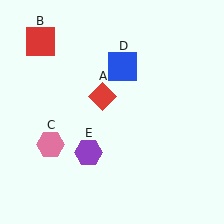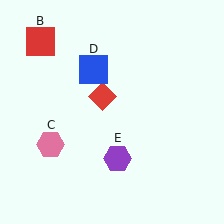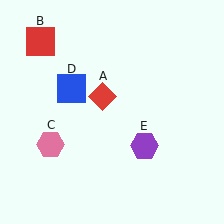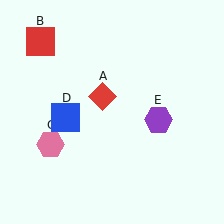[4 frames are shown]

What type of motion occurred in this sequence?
The blue square (object D), purple hexagon (object E) rotated counterclockwise around the center of the scene.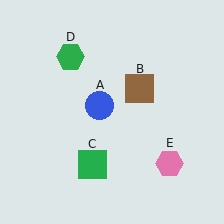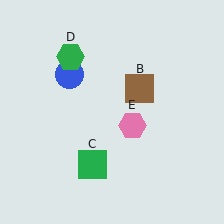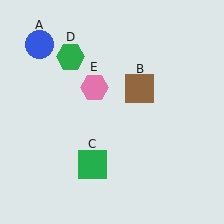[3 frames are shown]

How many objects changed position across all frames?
2 objects changed position: blue circle (object A), pink hexagon (object E).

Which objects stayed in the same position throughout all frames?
Brown square (object B) and green square (object C) and green hexagon (object D) remained stationary.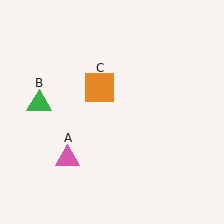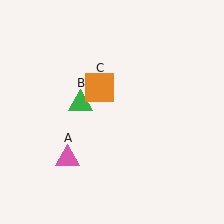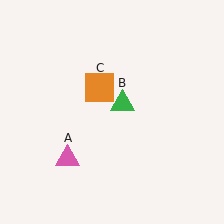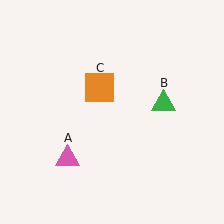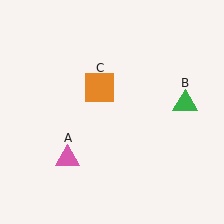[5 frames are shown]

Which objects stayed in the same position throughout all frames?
Pink triangle (object A) and orange square (object C) remained stationary.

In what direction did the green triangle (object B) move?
The green triangle (object B) moved right.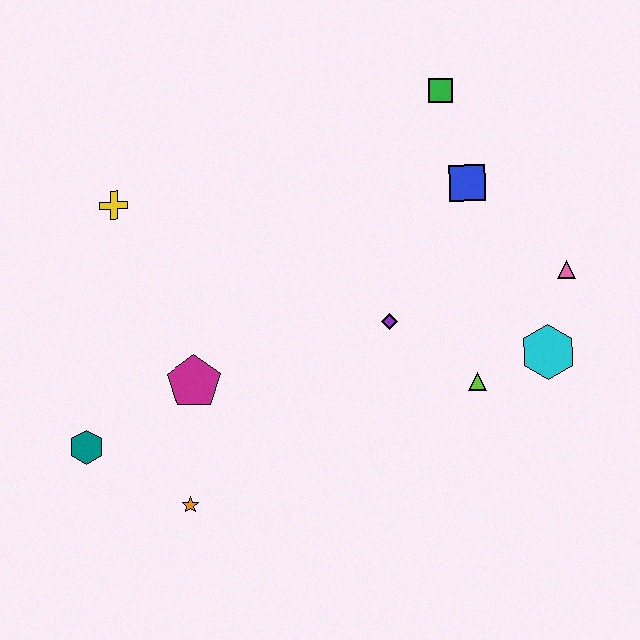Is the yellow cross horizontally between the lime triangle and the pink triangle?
No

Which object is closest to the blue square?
The green square is closest to the blue square.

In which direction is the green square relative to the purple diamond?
The green square is above the purple diamond.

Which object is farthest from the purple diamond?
The teal hexagon is farthest from the purple diamond.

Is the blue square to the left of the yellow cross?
No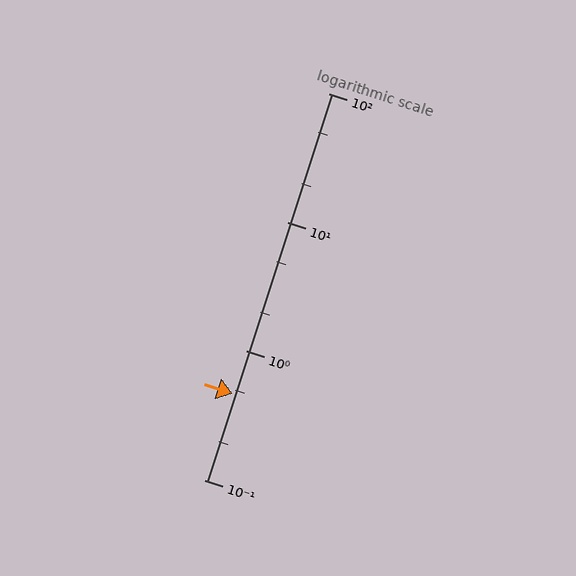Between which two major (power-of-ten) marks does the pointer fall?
The pointer is between 0.1 and 1.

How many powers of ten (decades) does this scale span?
The scale spans 3 decades, from 0.1 to 100.